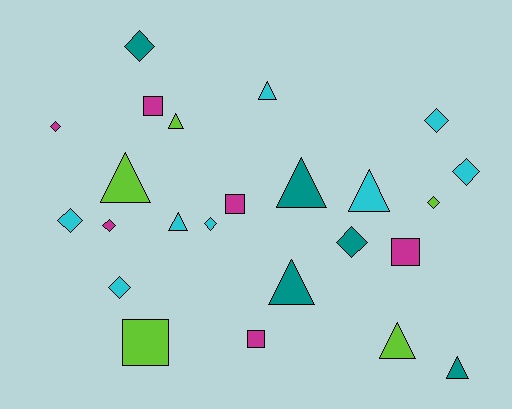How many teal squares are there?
There are no teal squares.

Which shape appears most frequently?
Diamond, with 10 objects.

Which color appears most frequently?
Cyan, with 8 objects.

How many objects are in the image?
There are 24 objects.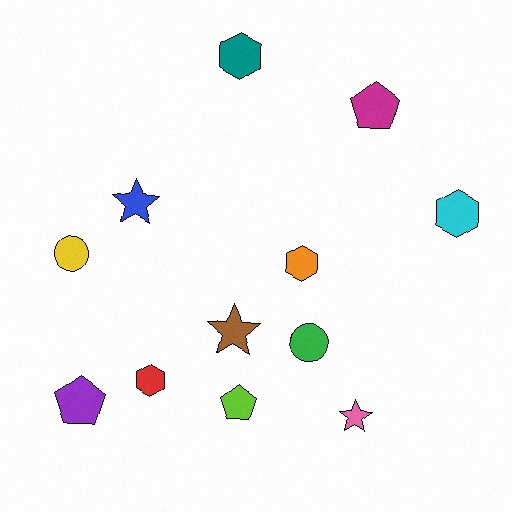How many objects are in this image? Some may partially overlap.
There are 12 objects.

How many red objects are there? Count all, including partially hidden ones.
There is 1 red object.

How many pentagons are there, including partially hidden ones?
There are 3 pentagons.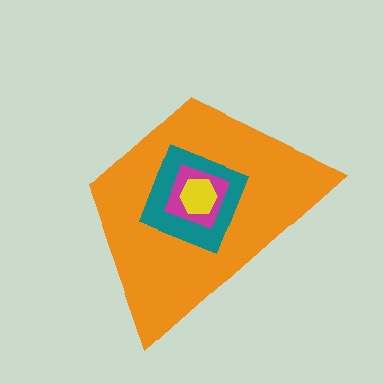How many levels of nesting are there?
4.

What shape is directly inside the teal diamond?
The magenta square.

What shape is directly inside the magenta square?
The yellow hexagon.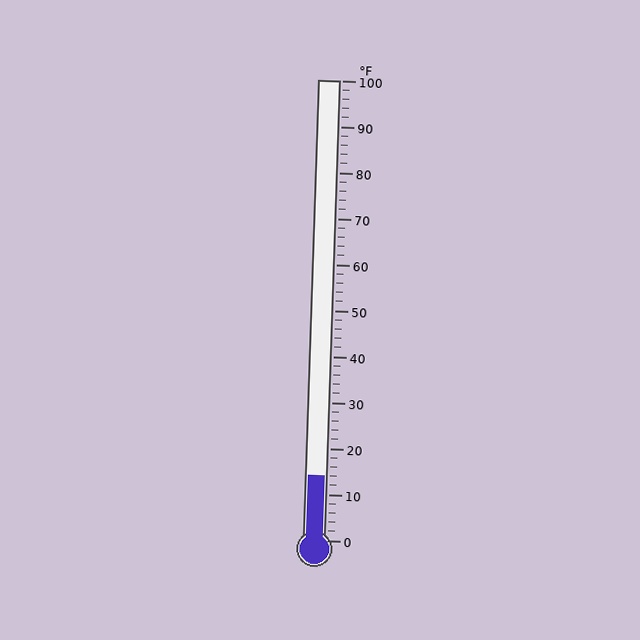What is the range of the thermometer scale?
The thermometer scale ranges from 0°F to 100°F.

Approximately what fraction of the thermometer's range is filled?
The thermometer is filled to approximately 15% of its range.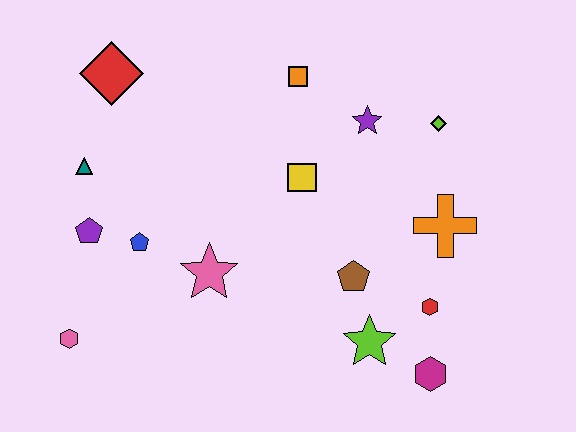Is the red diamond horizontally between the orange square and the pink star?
No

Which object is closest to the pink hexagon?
The purple pentagon is closest to the pink hexagon.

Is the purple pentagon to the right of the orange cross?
No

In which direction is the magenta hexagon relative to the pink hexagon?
The magenta hexagon is to the right of the pink hexagon.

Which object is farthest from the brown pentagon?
The red diamond is farthest from the brown pentagon.